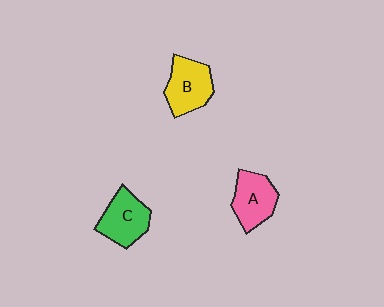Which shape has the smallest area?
Shape A (pink).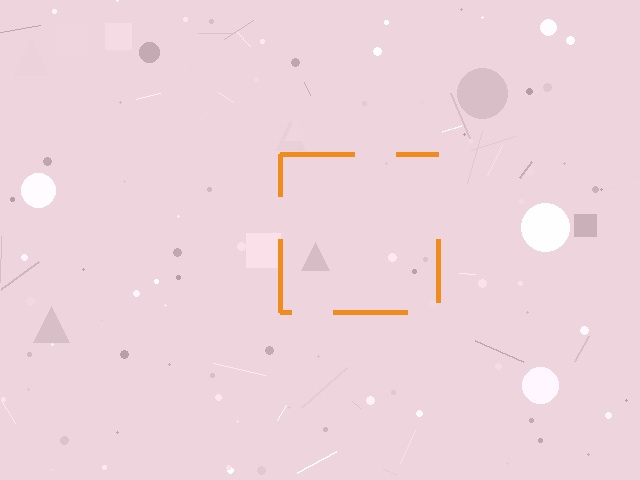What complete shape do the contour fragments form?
The contour fragments form a square.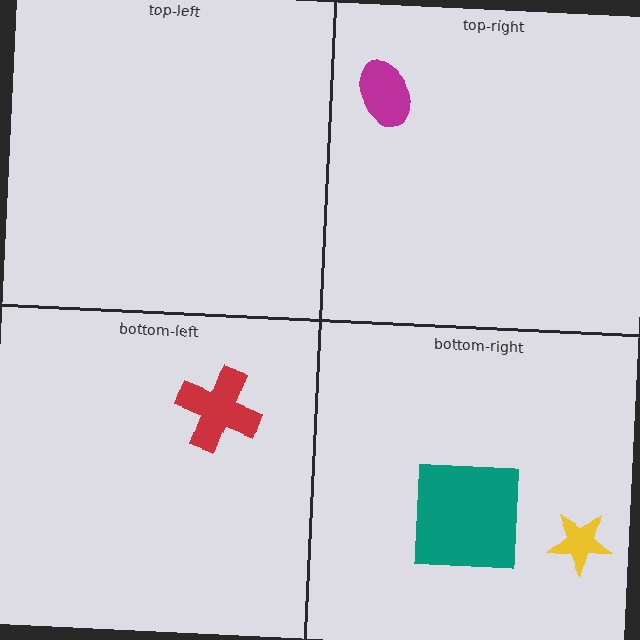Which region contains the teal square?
The bottom-right region.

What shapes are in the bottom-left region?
The red cross.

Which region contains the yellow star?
The bottom-right region.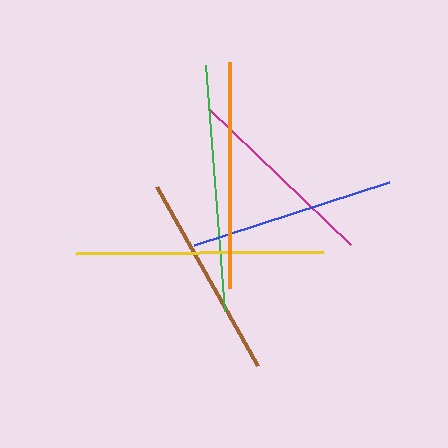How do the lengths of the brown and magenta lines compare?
The brown and magenta lines are approximately the same length.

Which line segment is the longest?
The green line is the longest at approximately 247 pixels.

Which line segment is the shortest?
The magenta line is the shortest at approximately 197 pixels.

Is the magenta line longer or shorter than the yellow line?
The yellow line is longer than the magenta line.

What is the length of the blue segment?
The blue segment is approximately 205 pixels long.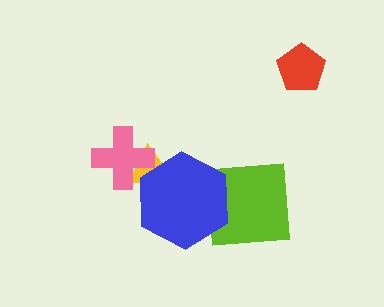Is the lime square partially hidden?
Yes, it is partially covered by another shape.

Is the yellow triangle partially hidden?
Yes, it is partially covered by another shape.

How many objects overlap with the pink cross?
1 object overlaps with the pink cross.